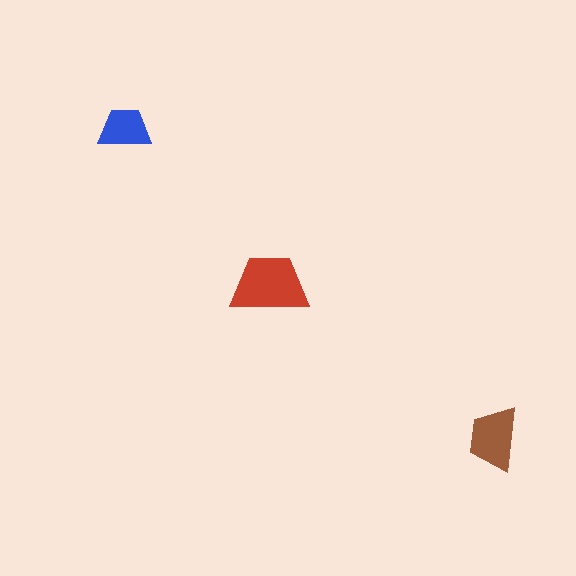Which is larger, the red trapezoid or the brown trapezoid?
The red one.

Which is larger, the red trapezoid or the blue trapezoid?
The red one.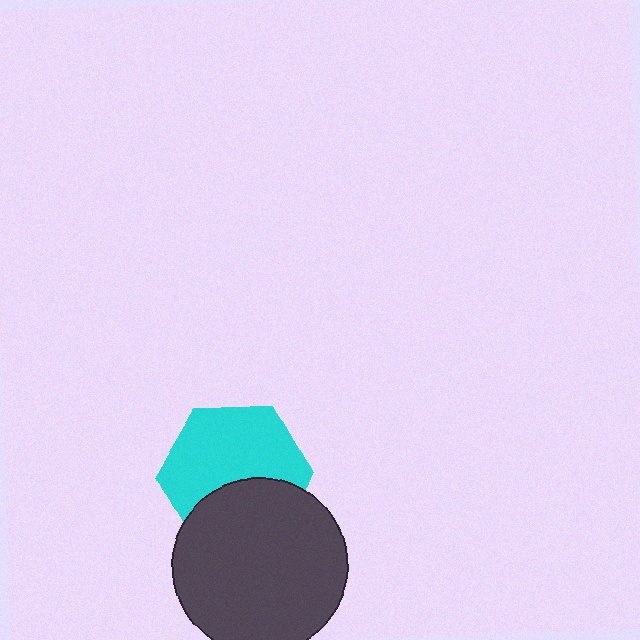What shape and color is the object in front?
The object in front is a dark gray circle.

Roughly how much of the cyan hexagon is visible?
About half of it is visible (roughly 63%).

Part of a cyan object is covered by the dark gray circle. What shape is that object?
It is a hexagon.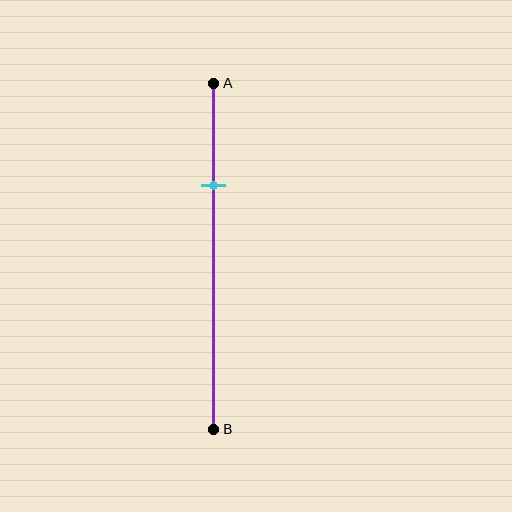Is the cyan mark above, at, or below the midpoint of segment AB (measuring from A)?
The cyan mark is above the midpoint of segment AB.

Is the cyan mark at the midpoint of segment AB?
No, the mark is at about 30% from A, not at the 50% midpoint.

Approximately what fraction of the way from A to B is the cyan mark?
The cyan mark is approximately 30% of the way from A to B.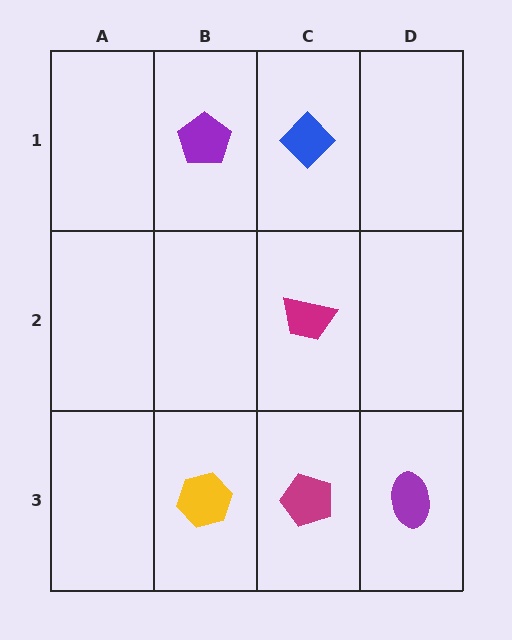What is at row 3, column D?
A purple ellipse.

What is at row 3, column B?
A yellow hexagon.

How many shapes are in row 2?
1 shape.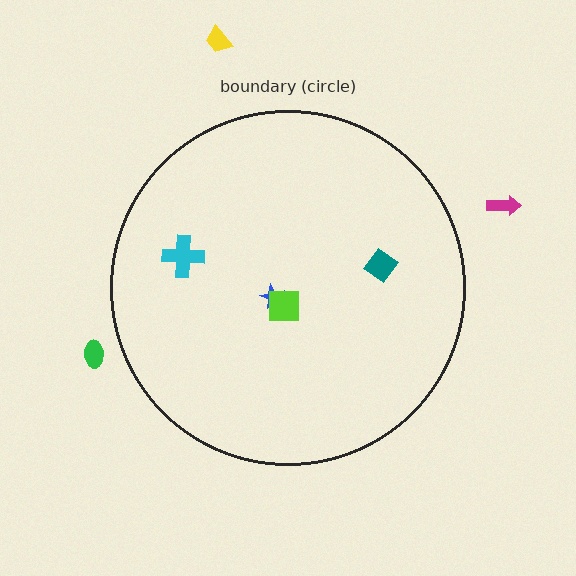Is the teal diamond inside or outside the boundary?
Inside.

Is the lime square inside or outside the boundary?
Inside.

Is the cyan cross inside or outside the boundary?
Inside.